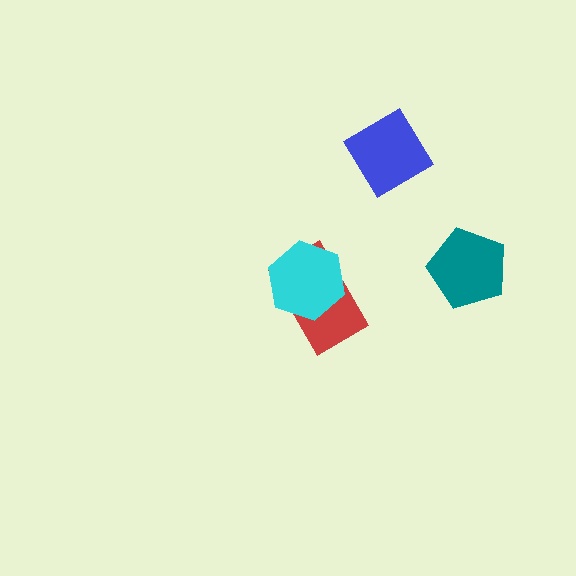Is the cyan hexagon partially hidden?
No, no other shape covers it.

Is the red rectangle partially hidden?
Yes, it is partially covered by another shape.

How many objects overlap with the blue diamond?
0 objects overlap with the blue diamond.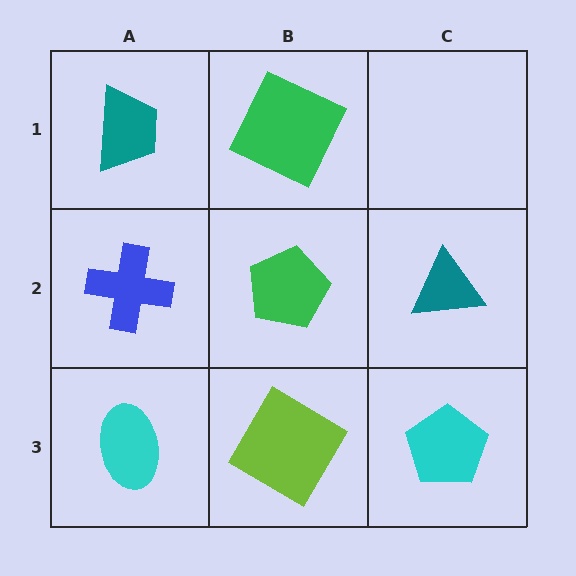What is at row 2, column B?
A green pentagon.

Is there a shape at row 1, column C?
No, that cell is empty.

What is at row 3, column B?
A lime diamond.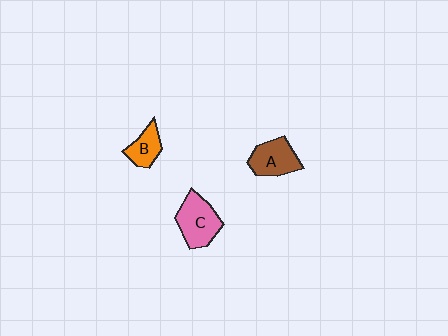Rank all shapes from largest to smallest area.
From largest to smallest: C (pink), A (brown), B (orange).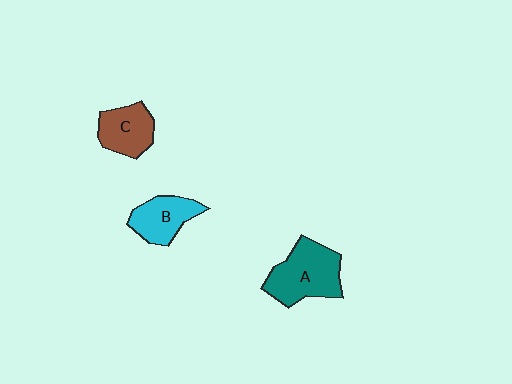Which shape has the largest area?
Shape A (teal).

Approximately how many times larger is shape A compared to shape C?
Approximately 1.5 times.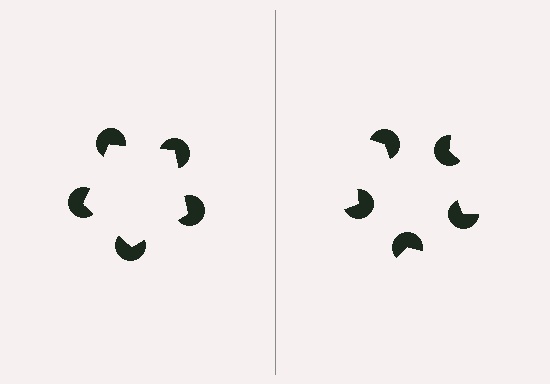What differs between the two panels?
The pac-man discs are positioned identically on both sides; only the wedge orientations differ. On the left they align to a pentagon; on the right they are misaligned.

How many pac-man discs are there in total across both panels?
10 — 5 on each side.